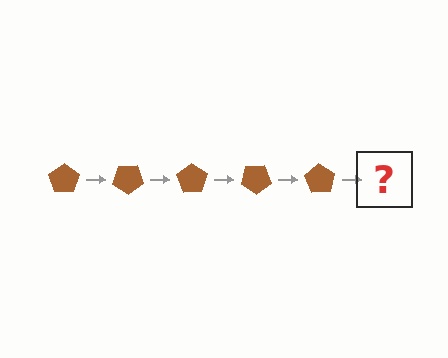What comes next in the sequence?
The next element should be a brown pentagon rotated 175 degrees.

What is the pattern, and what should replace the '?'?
The pattern is that the pentagon rotates 35 degrees each step. The '?' should be a brown pentagon rotated 175 degrees.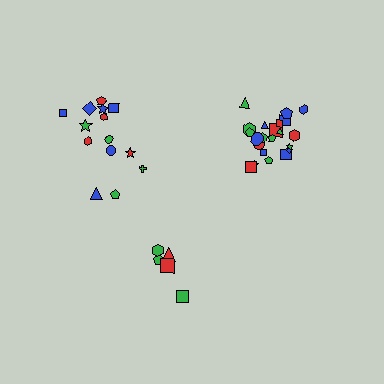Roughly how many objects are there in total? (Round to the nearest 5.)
Roughly 45 objects in total.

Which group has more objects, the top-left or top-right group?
The top-right group.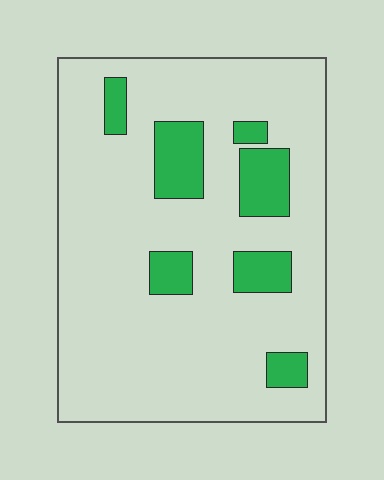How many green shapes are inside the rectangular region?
7.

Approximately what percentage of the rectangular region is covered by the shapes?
Approximately 15%.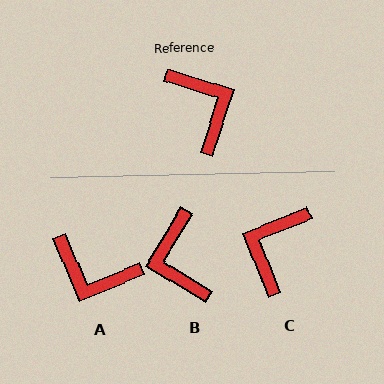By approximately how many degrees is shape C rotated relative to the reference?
Approximately 130 degrees counter-clockwise.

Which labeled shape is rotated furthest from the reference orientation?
B, about 167 degrees away.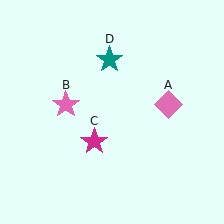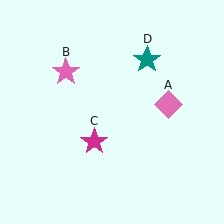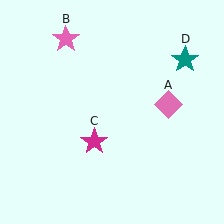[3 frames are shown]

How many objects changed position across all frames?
2 objects changed position: pink star (object B), teal star (object D).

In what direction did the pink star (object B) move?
The pink star (object B) moved up.